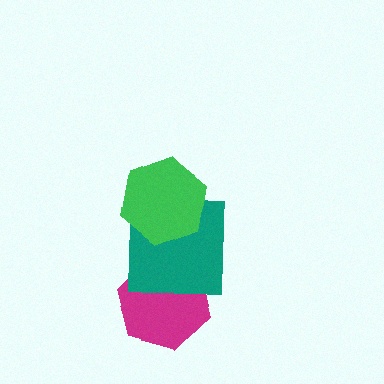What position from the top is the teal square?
The teal square is 2nd from the top.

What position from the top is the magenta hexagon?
The magenta hexagon is 3rd from the top.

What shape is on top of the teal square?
The green hexagon is on top of the teal square.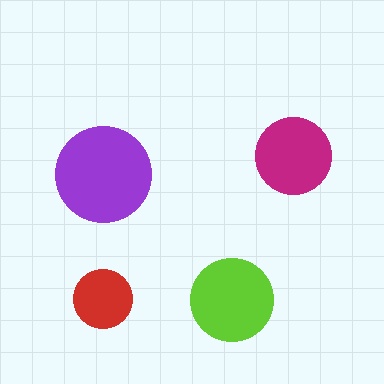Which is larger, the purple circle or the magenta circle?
The purple one.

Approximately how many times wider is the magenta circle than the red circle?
About 1.5 times wider.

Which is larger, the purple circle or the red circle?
The purple one.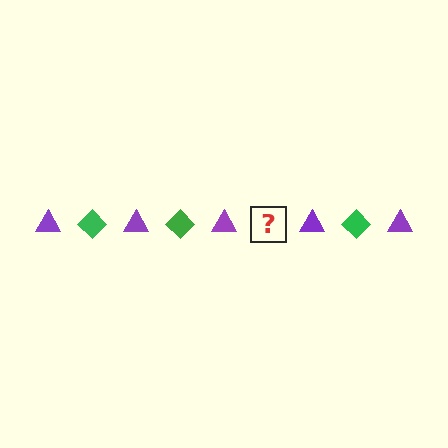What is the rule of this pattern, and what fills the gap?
The rule is that the pattern alternates between purple triangle and green diamond. The gap should be filled with a green diamond.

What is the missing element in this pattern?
The missing element is a green diamond.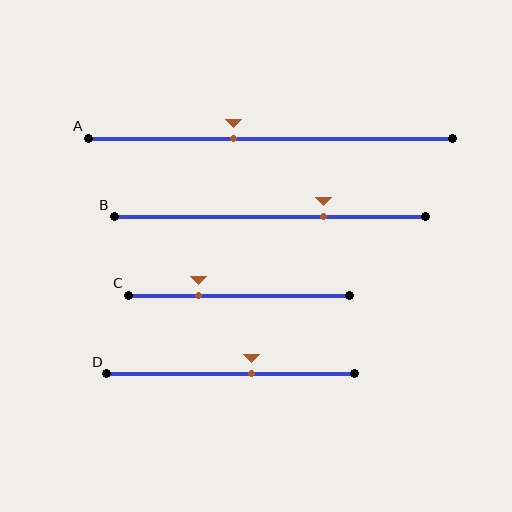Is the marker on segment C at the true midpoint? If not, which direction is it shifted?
No, the marker on segment C is shifted to the left by about 18% of the segment length.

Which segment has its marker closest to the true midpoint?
Segment D has its marker closest to the true midpoint.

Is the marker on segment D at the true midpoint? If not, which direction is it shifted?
No, the marker on segment D is shifted to the right by about 8% of the segment length.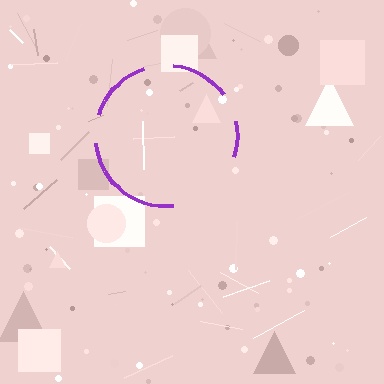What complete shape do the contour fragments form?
The contour fragments form a circle.